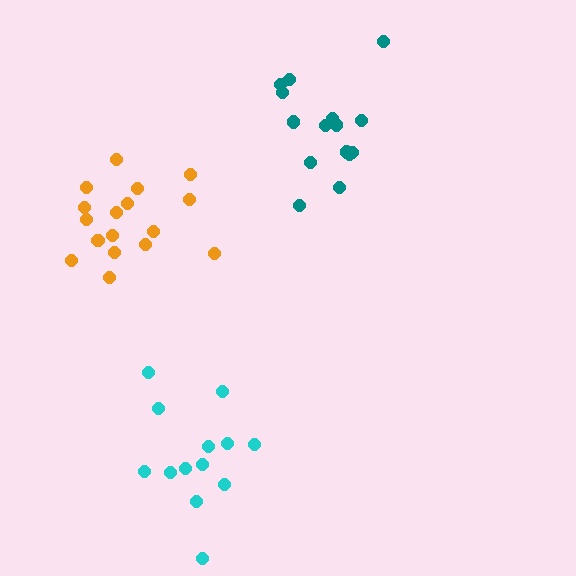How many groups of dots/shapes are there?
There are 3 groups.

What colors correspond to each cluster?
The clusters are colored: cyan, orange, teal.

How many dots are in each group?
Group 1: 13 dots, Group 2: 17 dots, Group 3: 15 dots (45 total).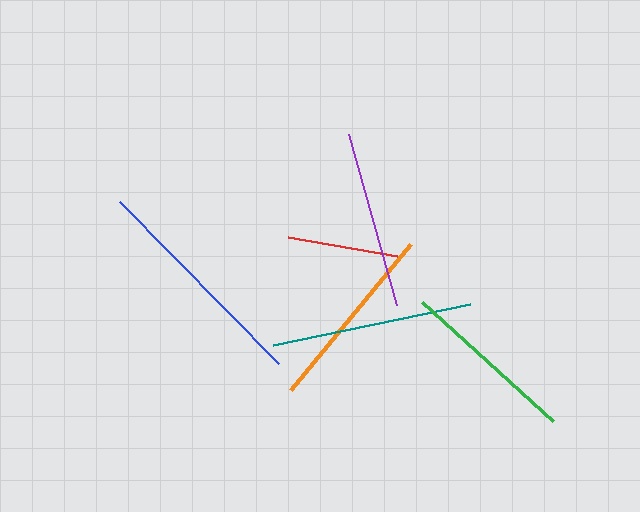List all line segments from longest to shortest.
From longest to shortest: blue, teal, orange, purple, green, red.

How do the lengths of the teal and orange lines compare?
The teal and orange lines are approximately the same length.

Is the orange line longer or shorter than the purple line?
The orange line is longer than the purple line.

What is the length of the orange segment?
The orange segment is approximately 188 pixels long.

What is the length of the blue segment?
The blue segment is approximately 227 pixels long.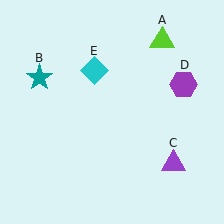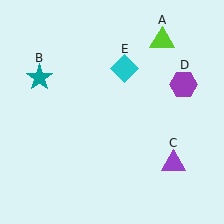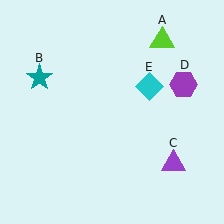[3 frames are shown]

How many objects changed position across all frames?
1 object changed position: cyan diamond (object E).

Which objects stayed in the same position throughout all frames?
Lime triangle (object A) and teal star (object B) and purple triangle (object C) and purple hexagon (object D) remained stationary.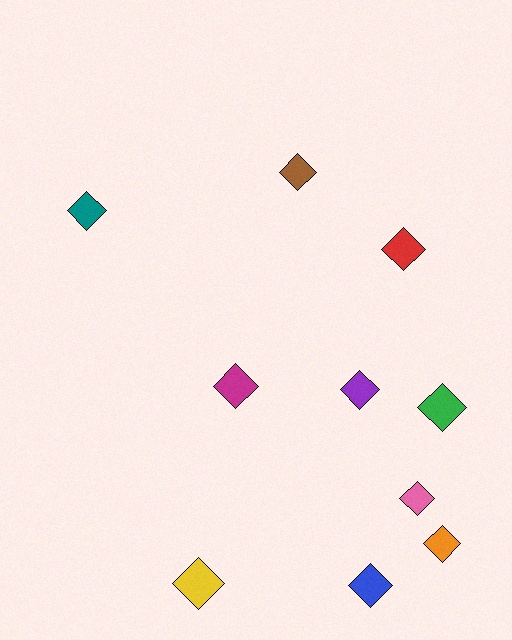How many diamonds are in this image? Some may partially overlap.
There are 10 diamonds.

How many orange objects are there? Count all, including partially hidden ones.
There is 1 orange object.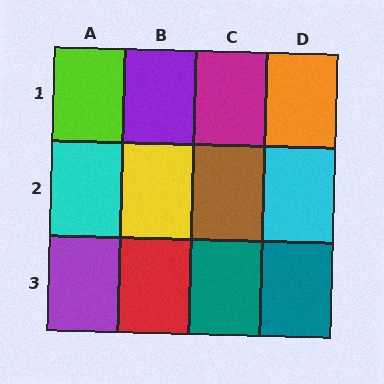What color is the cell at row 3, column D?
Teal.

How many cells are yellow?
1 cell is yellow.